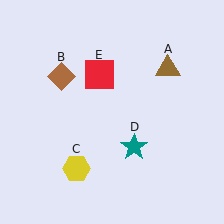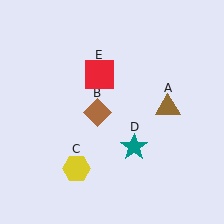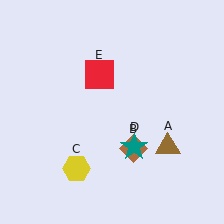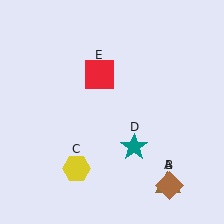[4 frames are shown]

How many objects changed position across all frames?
2 objects changed position: brown triangle (object A), brown diamond (object B).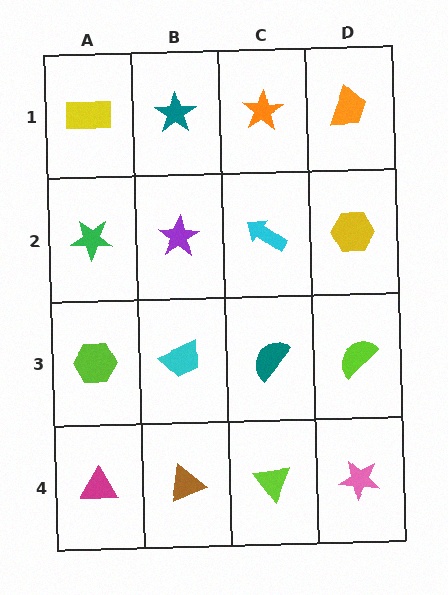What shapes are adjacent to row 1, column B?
A purple star (row 2, column B), a yellow rectangle (row 1, column A), an orange star (row 1, column C).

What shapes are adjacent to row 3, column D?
A yellow hexagon (row 2, column D), a pink star (row 4, column D), a teal semicircle (row 3, column C).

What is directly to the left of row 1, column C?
A teal star.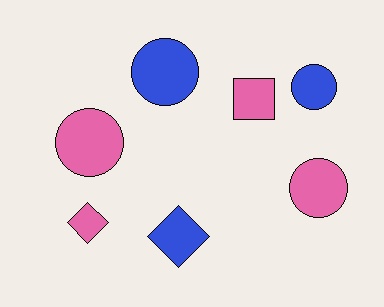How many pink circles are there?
There are 2 pink circles.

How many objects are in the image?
There are 7 objects.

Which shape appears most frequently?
Circle, with 4 objects.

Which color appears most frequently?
Pink, with 4 objects.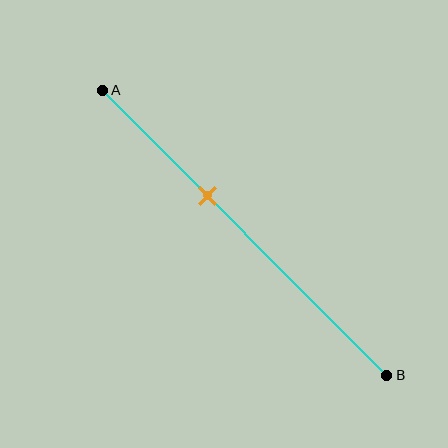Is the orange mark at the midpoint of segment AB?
No, the mark is at about 35% from A, not at the 50% midpoint.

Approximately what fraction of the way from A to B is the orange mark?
The orange mark is approximately 35% of the way from A to B.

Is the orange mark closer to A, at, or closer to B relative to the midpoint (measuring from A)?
The orange mark is closer to point A than the midpoint of segment AB.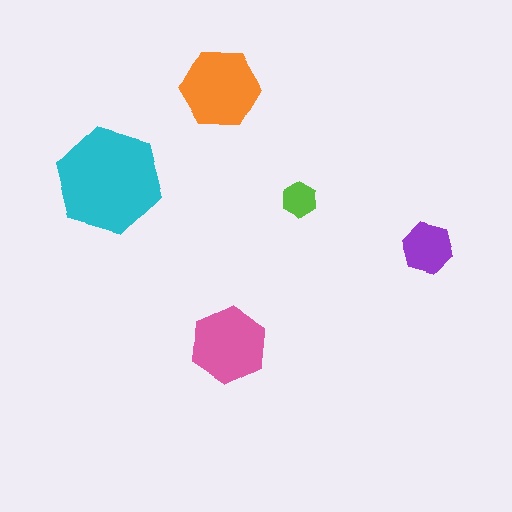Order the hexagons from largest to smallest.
the cyan one, the orange one, the pink one, the purple one, the lime one.